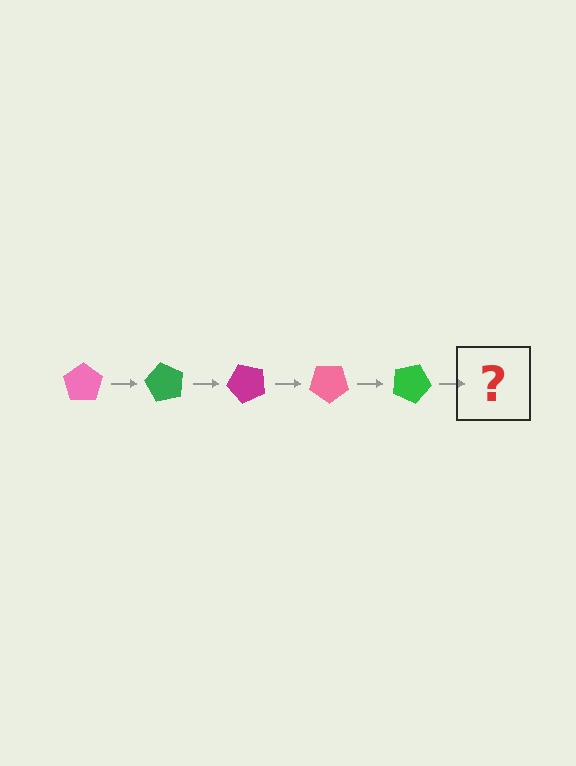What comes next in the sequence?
The next element should be a magenta pentagon, rotated 300 degrees from the start.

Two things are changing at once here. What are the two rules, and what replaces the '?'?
The two rules are that it rotates 60 degrees each step and the color cycles through pink, green, and magenta. The '?' should be a magenta pentagon, rotated 300 degrees from the start.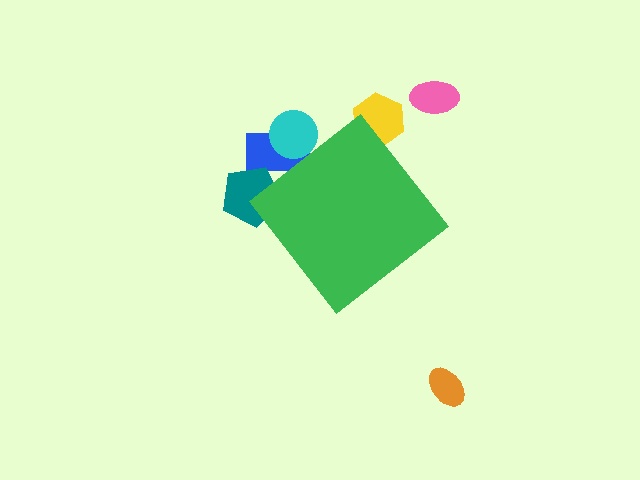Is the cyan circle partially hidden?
Yes, the cyan circle is partially hidden behind the green diamond.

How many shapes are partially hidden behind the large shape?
4 shapes are partially hidden.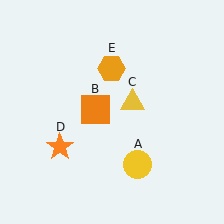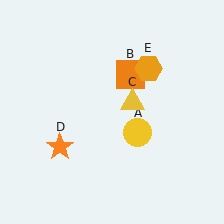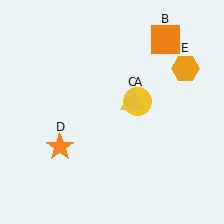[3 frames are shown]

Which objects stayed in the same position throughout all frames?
Yellow triangle (object C) and orange star (object D) remained stationary.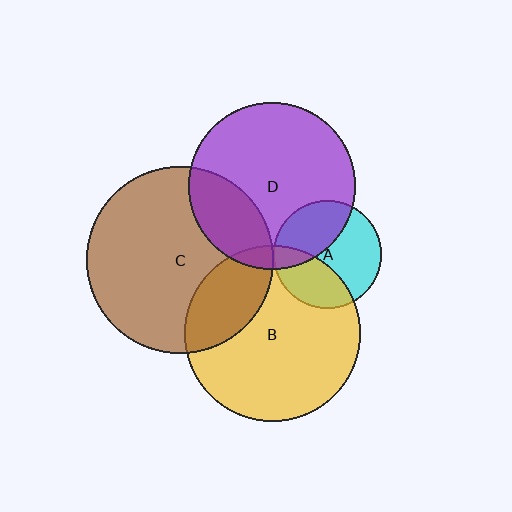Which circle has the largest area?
Circle C (brown).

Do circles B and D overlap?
Yes.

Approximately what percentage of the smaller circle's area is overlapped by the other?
Approximately 5%.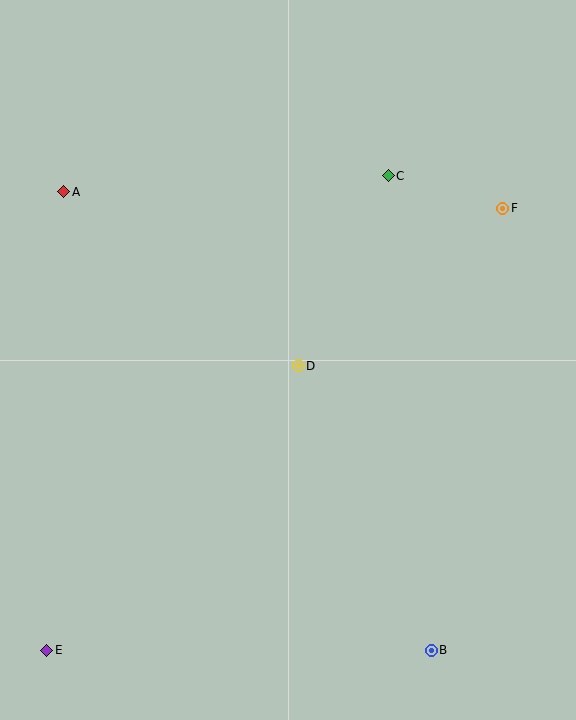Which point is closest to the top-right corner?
Point F is closest to the top-right corner.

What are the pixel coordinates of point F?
Point F is at (503, 208).